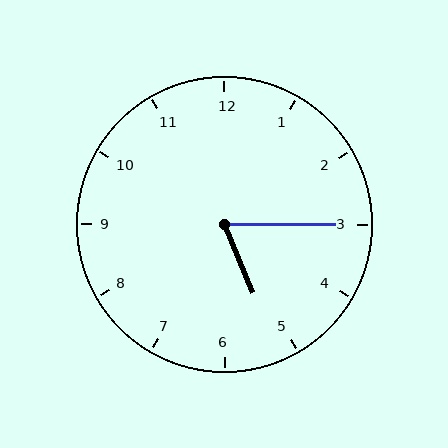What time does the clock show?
5:15.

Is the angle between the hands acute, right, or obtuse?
It is acute.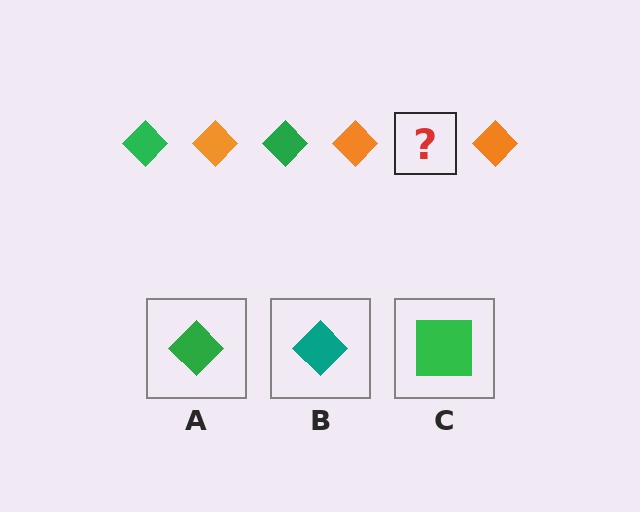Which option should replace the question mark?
Option A.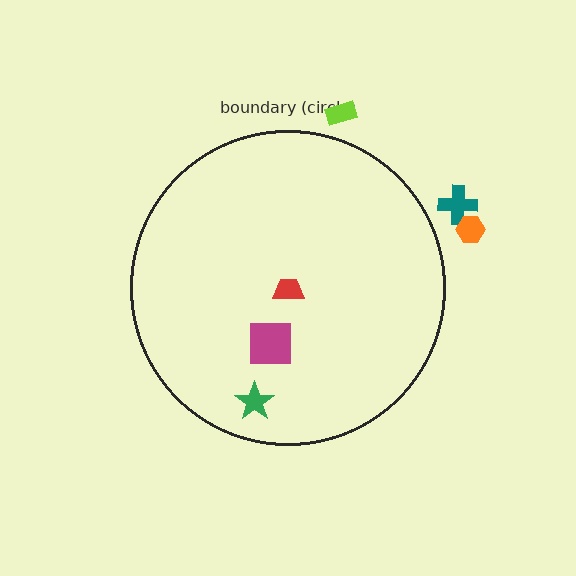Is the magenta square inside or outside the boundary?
Inside.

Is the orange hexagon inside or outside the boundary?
Outside.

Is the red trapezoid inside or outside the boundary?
Inside.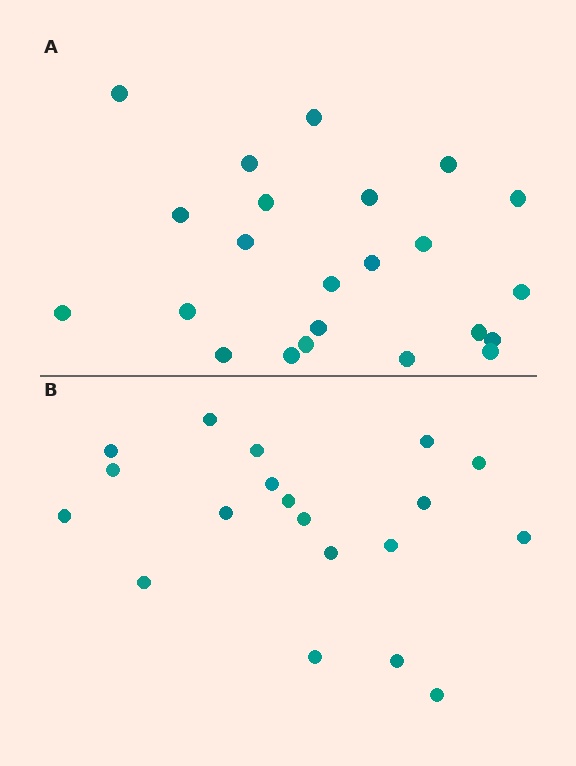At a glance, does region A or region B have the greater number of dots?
Region A (the top region) has more dots.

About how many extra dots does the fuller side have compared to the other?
Region A has about 4 more dots than region B.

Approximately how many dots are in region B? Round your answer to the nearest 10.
About 20 dots. (The exact count is 19, which rounds to 20.)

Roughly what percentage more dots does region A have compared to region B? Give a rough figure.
About 20% more.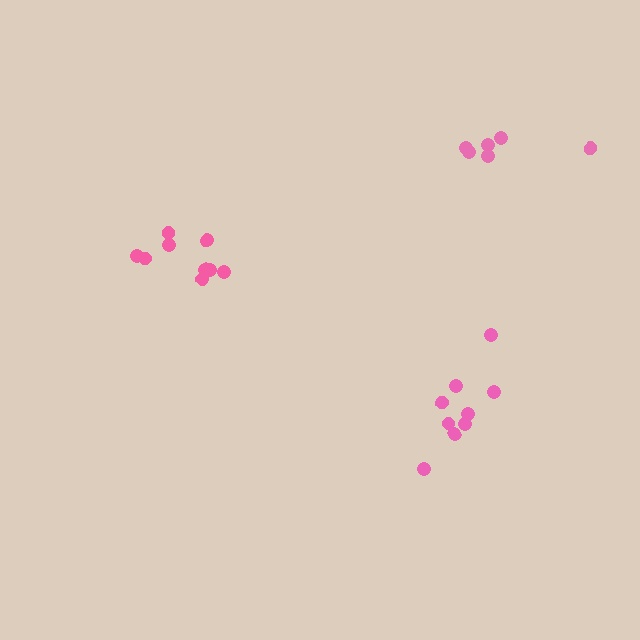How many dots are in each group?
Group 1: 9 dots, Group 2: 6 dots, Group 3: 9 dots (24 total).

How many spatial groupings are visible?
There are 3 spatial groupings.